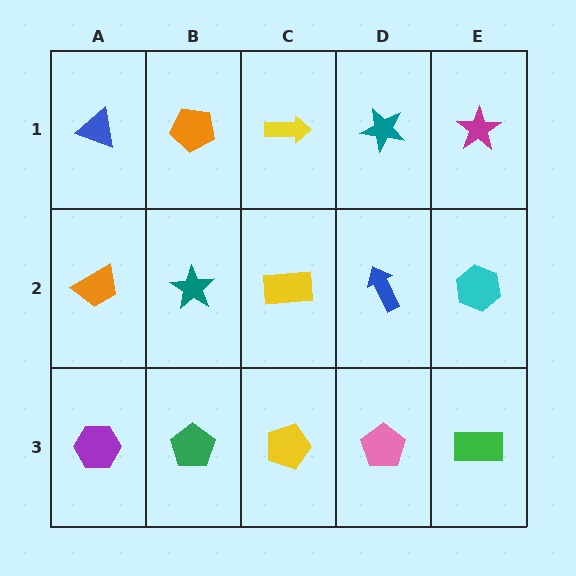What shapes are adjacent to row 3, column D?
A blue arrow (row 2, column D), a yellow pentagon (row 3, column C), a green rectangle (row 3, column E).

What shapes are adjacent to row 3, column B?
A teal star (row 2, column B), a purple hexagon (row 3, column A), a yellow pentagon (row 3, column C).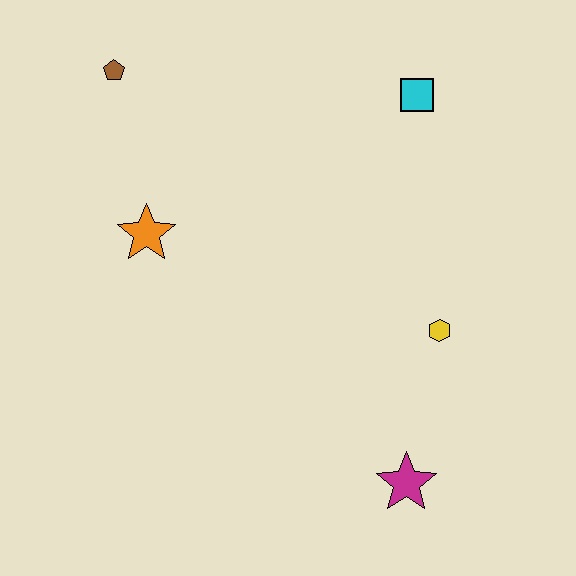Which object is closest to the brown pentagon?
The orange star is closest to the brown pentagon.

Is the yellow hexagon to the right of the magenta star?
Yes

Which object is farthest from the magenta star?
The brown pentagon is farthest from the magenta star.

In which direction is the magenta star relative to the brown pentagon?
The magenta star is below the brown pentagon.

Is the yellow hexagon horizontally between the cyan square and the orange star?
No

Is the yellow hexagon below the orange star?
Yes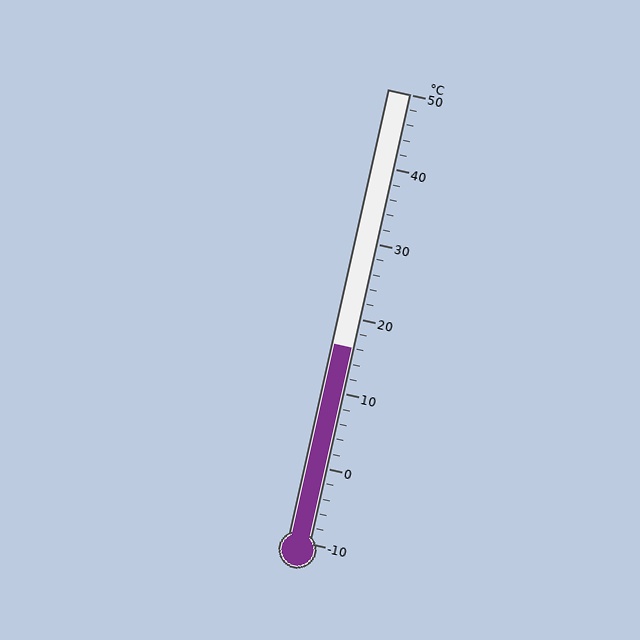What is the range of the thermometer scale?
The thermometer scale ranges from -10°C to 50°C.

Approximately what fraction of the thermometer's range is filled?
The thermometer is filled to approximately 45% of its range.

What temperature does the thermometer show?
The thermometer shows approximately 16°C.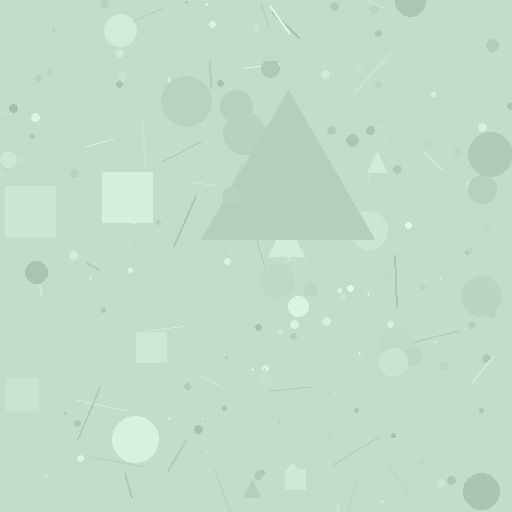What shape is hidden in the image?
A triangle is hidden in the image.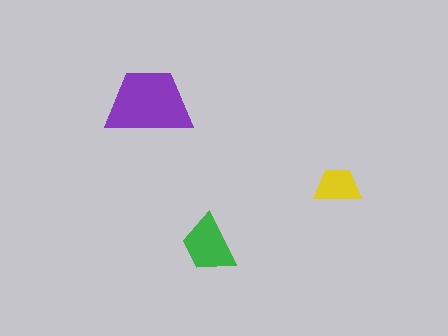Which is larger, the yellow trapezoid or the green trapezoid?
The green one.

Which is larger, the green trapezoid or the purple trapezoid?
The purple one.